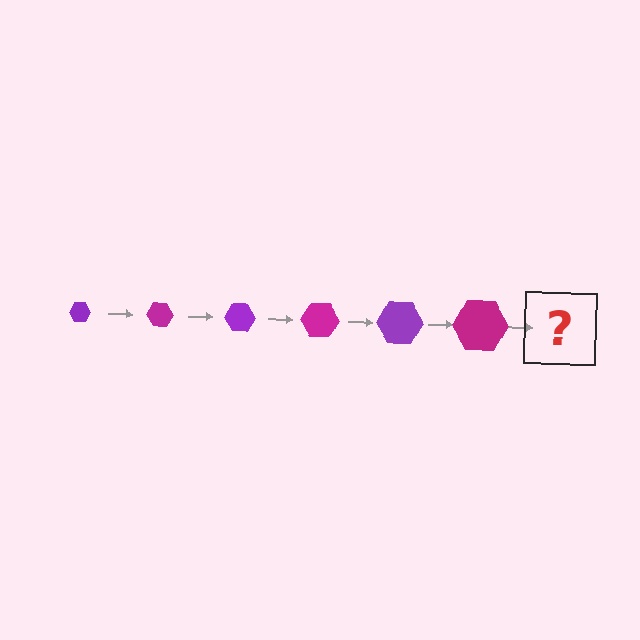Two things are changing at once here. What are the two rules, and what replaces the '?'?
The two rules are that the hexagon grows larger each step and the color cycles through purple and magenta. The '?' should be a purple hexagon, larger than the previous one.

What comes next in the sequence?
The next element should be a purple hexagon, larger than the previous one.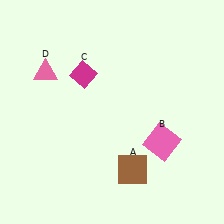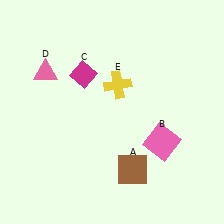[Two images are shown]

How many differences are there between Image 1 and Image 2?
There is 1 difference between the two images.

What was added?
A yellow cross (E) was added in Image 2.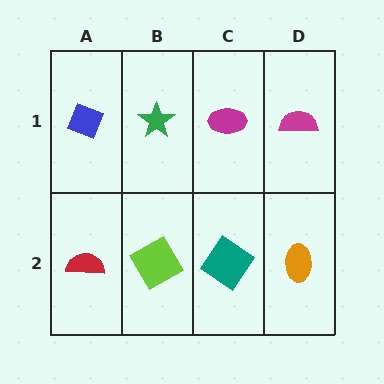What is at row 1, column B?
A green star.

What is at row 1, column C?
A magenta ellipse.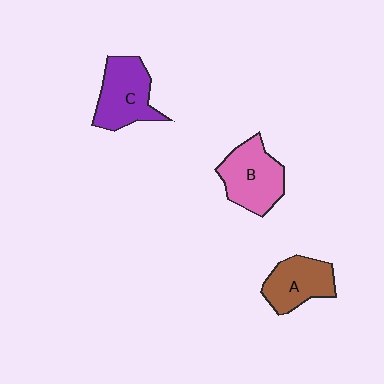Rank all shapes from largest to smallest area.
From largest to smallest: B (pink), C (purple), A (brown).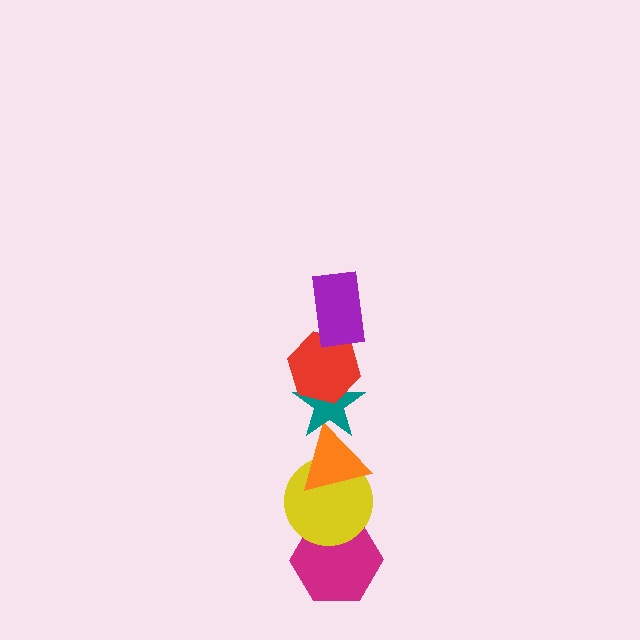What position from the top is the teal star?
The teal star is 3rd from the top.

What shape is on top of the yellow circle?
The orange triangle is on top of the yellow circle.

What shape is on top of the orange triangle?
The teal star is on top of the orange triangle.